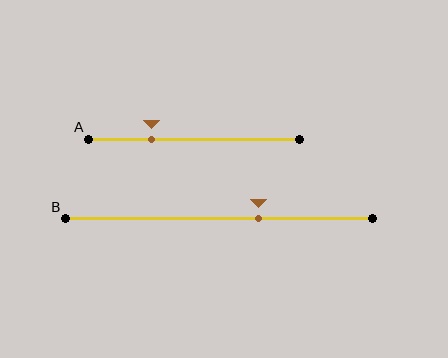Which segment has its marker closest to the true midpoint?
Segment B has its marker closest to the true midpoint.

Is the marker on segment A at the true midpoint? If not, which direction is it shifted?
No, the marker on segment A is shifted to the left by about 20% of the segment length.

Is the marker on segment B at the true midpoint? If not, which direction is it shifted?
No, the marker on segment B is shifted to the right by about 13% of the segment length.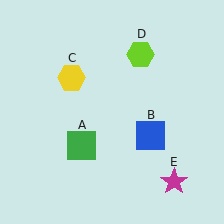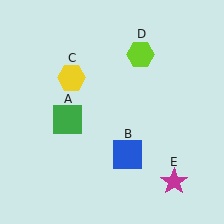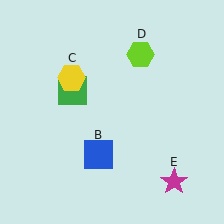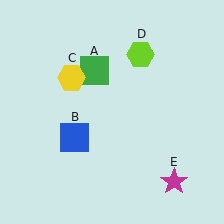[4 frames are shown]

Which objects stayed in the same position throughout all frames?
Yellow hexagon (object C) and lime hexagon (object D) and magenta star (object E) remained stationary.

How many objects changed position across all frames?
2 objects changed position: green square (object A), blue square (object B).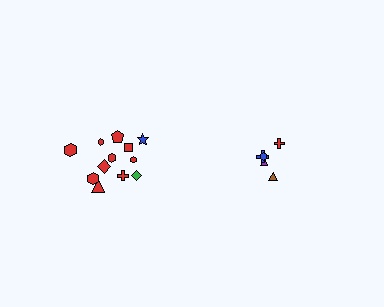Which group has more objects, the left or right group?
The left group.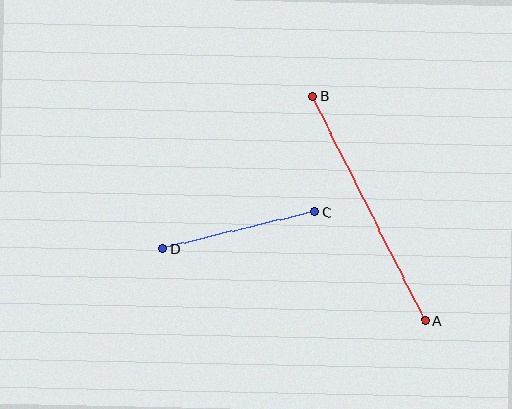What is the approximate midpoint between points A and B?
The midpoint is at approximately (369, 208) pixels.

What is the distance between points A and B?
The distance is approximately 251 pixels.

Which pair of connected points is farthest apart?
Points A and B are farthest apart.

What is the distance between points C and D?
The distance is approximately 157 pixels.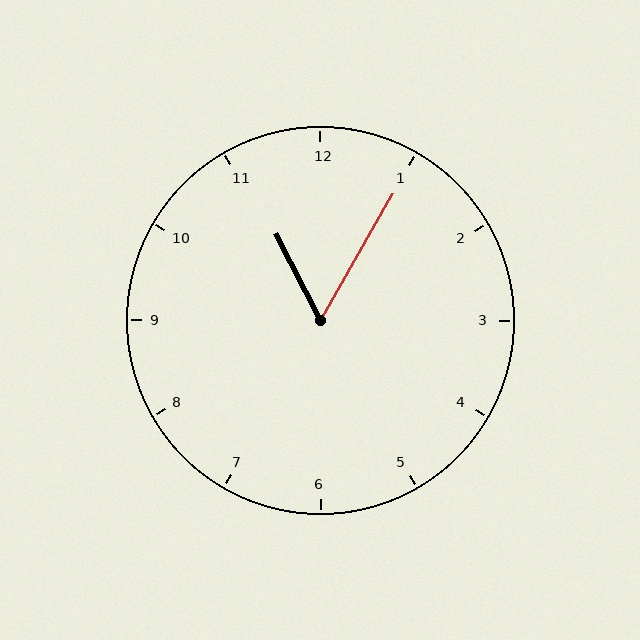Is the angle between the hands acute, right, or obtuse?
It is acute.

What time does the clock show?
11:05.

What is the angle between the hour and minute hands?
Approximately 58 degrees.